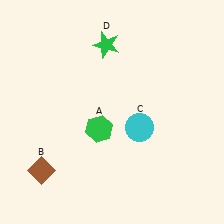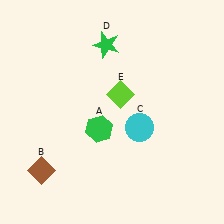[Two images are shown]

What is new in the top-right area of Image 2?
A lime diamond (E) was added in the top-right area of Image 2.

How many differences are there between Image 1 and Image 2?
There is 1 difference between the two images.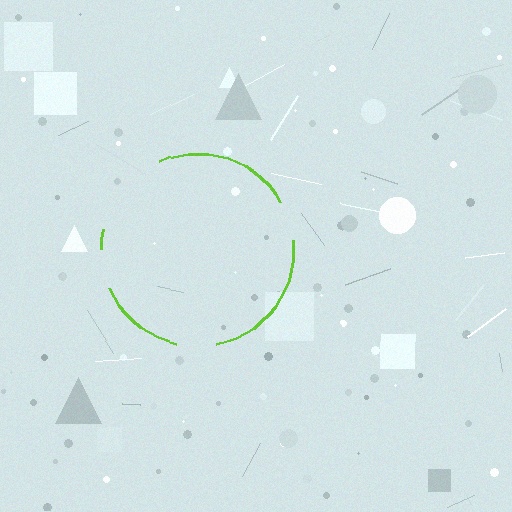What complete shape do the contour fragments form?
The contour fragments form a circle.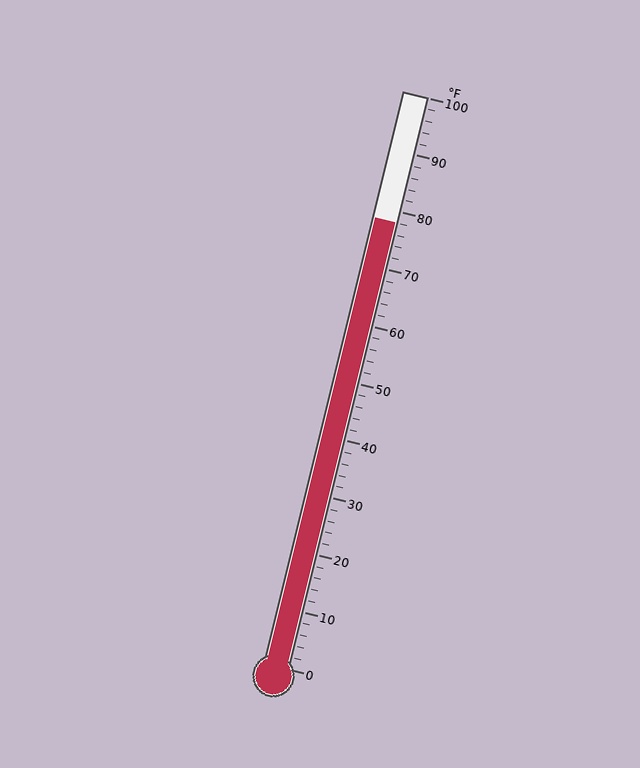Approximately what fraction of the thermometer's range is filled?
The thermometer is filled to approximately 80% of its range.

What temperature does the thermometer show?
The thermometer shows approximately 78°F.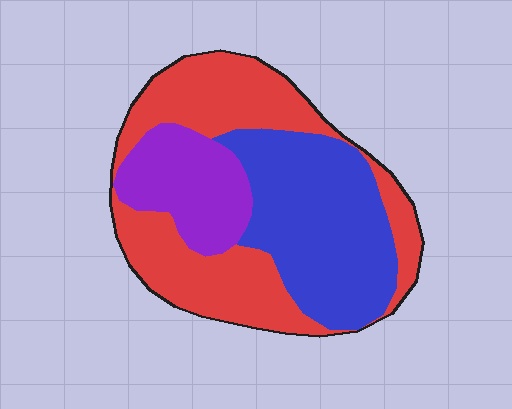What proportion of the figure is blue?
Blue covers about 35% of the figure.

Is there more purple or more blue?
Blue.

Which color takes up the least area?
Purple, at roughly 20%.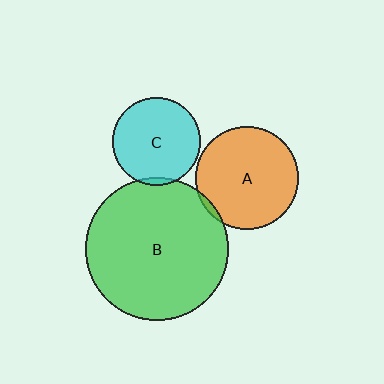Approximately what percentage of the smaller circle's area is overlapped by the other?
Approximately 5%.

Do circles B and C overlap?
Yes.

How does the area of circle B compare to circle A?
Approximately 2.0 times.